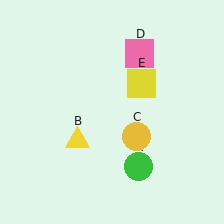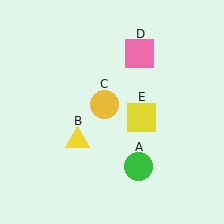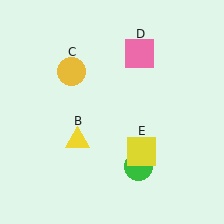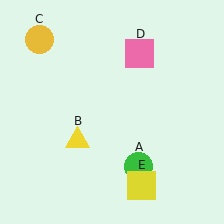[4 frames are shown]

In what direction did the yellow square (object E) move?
The yellow square (object E) moved down.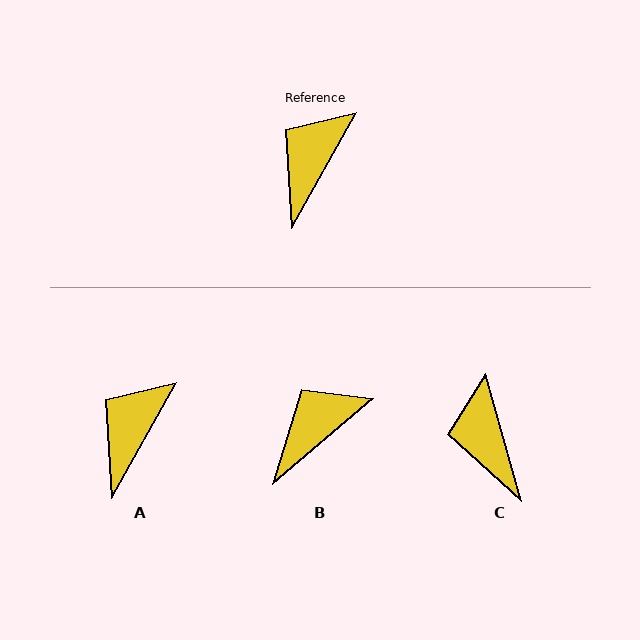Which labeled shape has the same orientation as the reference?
A.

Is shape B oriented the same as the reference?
No, it is off by about 20 degrees.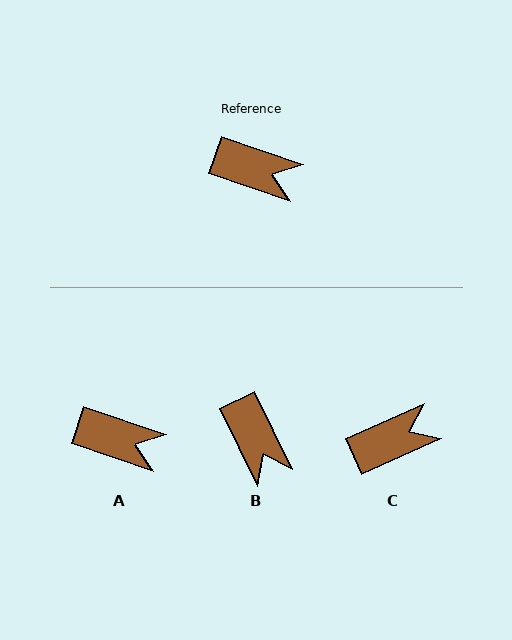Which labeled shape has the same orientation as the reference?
A.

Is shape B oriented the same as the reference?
No, it is off by about 45 degrees.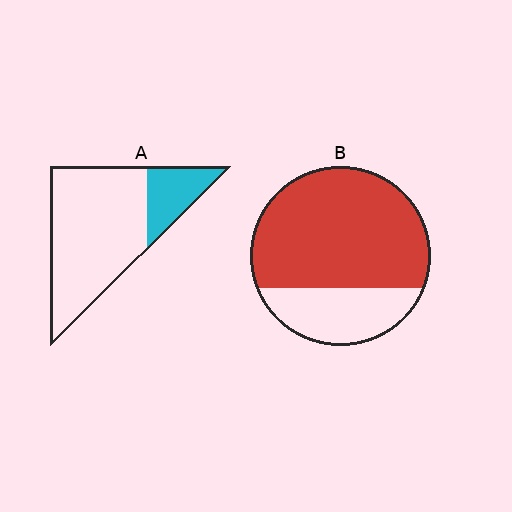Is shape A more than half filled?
No.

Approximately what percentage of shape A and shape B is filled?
A is approximately 20% and B is approximately 70%.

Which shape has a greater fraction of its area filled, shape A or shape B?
Shape B.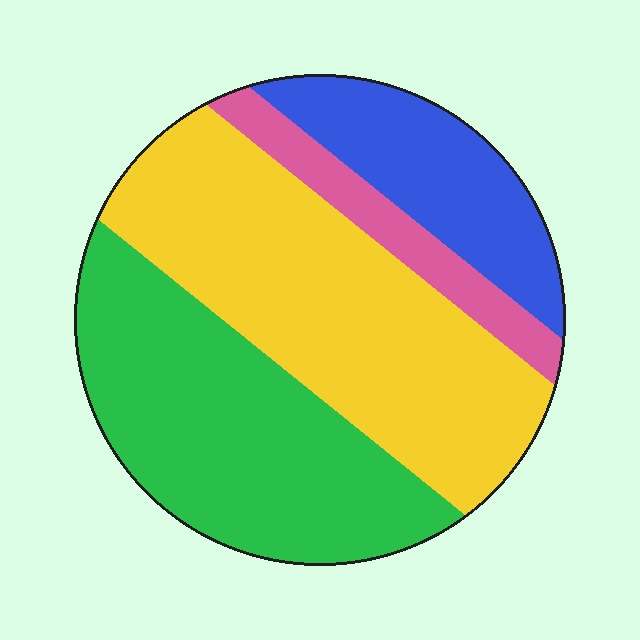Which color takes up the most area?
Yellow, at roughly 40%.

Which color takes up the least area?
Pink, at roughly 10%.